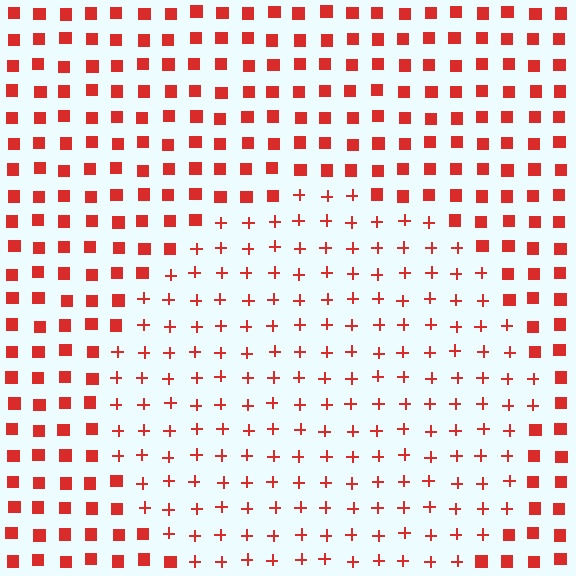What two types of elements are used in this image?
The image uses plus signs inside the circle region and squares outside it.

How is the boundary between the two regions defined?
The boundary is defined by a change in element shape: plus signs inside vs. squares outside. All elements share the same color and spacing.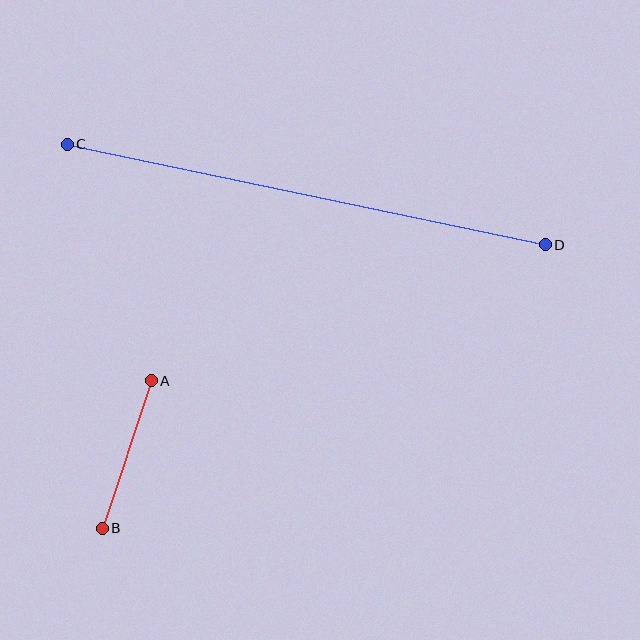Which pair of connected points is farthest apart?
Points C and D are farthest apart.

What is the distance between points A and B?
The distance is approximately 156 pixels.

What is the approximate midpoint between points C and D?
The midpoint is at approximately (306, 194) pixels.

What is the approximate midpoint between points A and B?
The midpoint is at approximately (127, 454) pixels.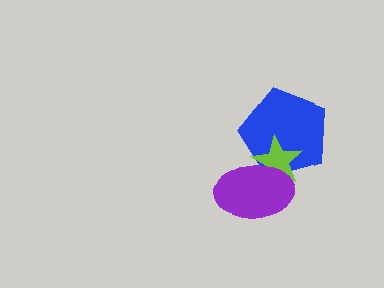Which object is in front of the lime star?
The purple ellipse is in front of the lime star.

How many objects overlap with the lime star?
2 objects overlap with the lime star.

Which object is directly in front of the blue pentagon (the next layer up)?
The lime star is directly in front of the blue pentagon.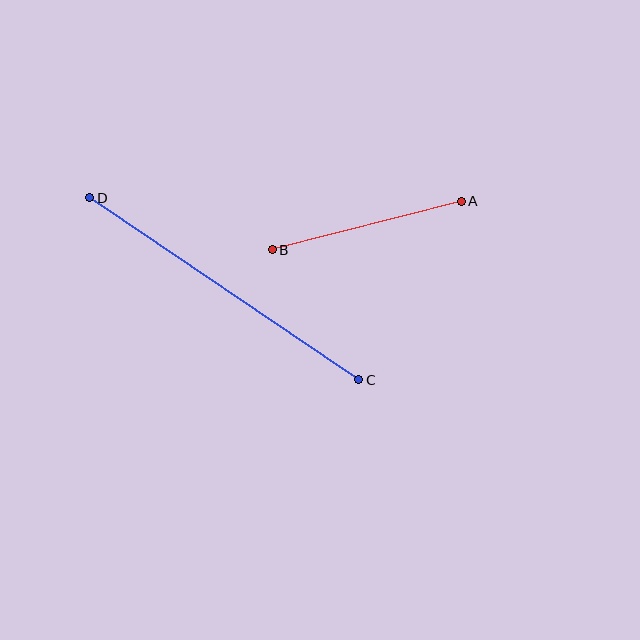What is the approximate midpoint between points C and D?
The midpoint is at approximately (224, 289) pixels.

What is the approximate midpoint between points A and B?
The midpoint is at approximately (367, 225) pixels.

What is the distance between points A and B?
The distance is approximately 195 pixels.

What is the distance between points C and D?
The distance is approximately 325 pixels.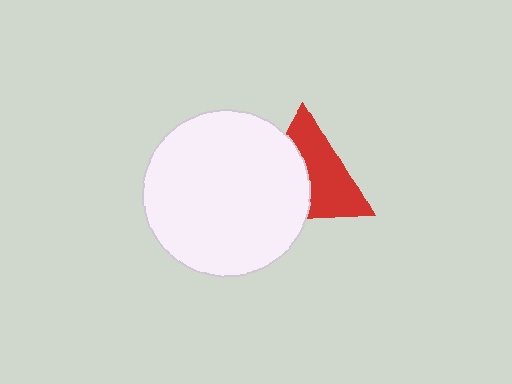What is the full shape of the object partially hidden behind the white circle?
The partially hidden object is a red triangle.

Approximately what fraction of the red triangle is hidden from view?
Roughly 45% of the red triangle is hidden behind the white circle.